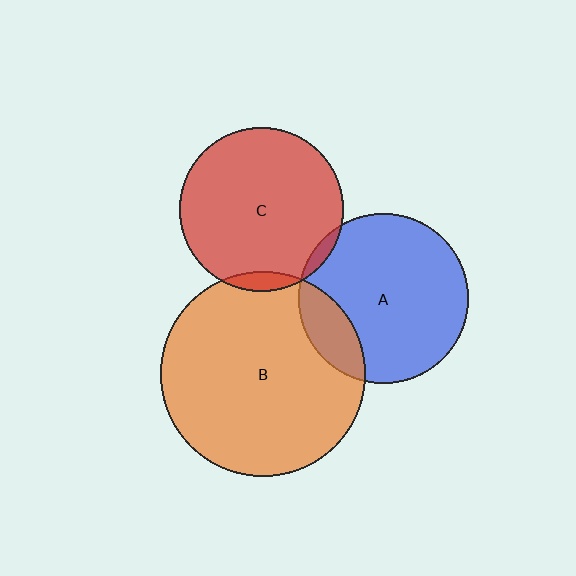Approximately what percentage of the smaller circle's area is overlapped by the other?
Approximately 5%.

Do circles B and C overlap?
Yes.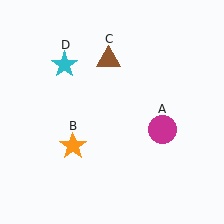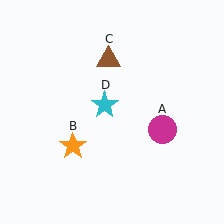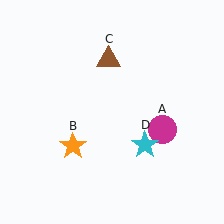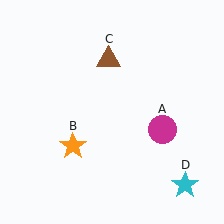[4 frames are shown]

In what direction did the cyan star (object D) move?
The cyan star (object D) moved down and to the right.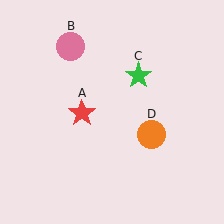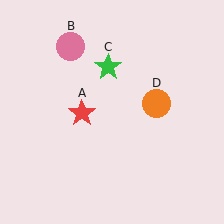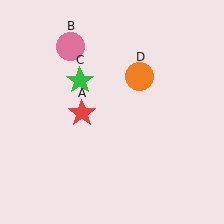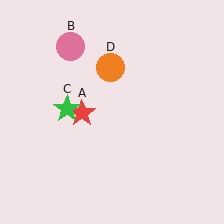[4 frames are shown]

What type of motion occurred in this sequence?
The green star (object C), orange circle (object D) rotated counterclockwise around the center of the scene.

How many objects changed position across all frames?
2 objects changed position: green star (object C), orange circle (object D).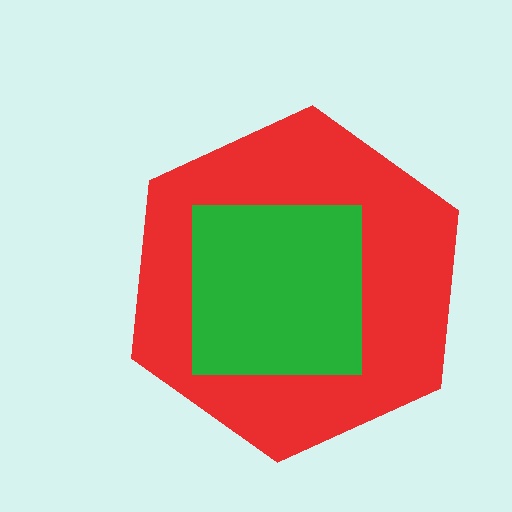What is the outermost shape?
The red hexagon.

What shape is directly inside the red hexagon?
The green square.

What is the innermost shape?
The green square.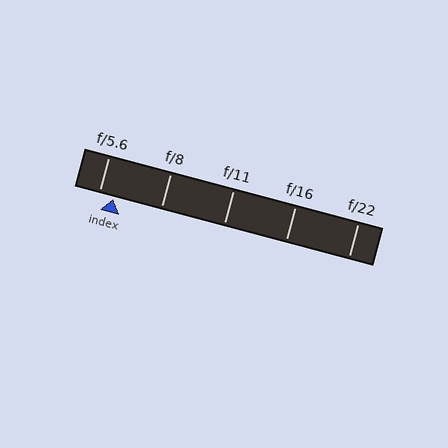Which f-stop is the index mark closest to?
The index mark is closest to f/5.6.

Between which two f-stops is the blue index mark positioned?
The index mark is between f/5.6 and f/8.